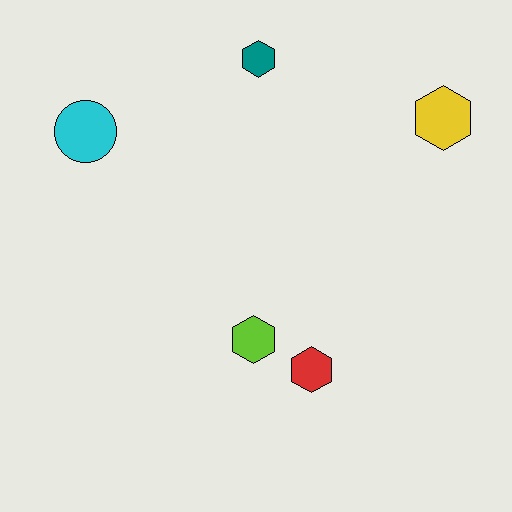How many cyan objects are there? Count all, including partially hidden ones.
There is 1 cyan object.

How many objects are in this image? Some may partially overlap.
There are 5 objects.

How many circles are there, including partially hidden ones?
There is 1 circle.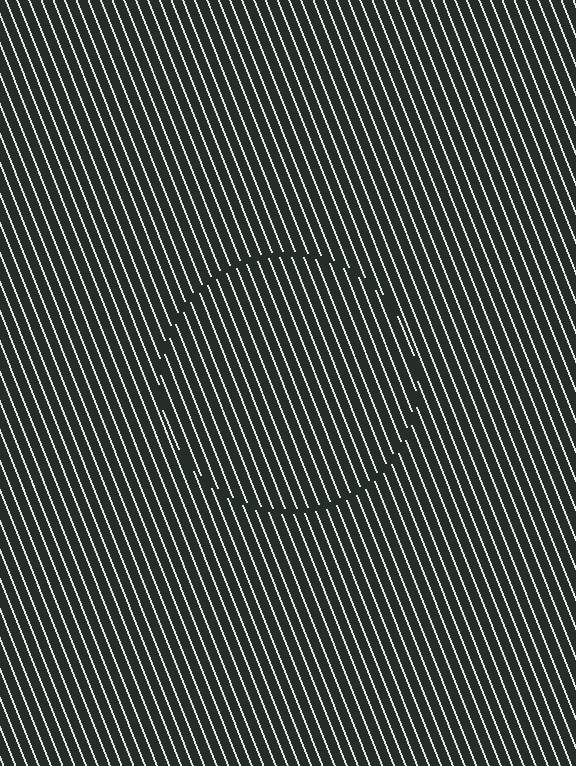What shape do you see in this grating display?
An illusory circle. The interior of the shape contains the same grating, shifted by half a period — the contour is defined by the phase discontinuity where line-ends from the inner and outer gratings abut.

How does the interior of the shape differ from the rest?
The interior of the shape contains the same grating, shifted by half a period — the contour is defined by the phase discontinuity where line-ends from the inner and outer gratings abut.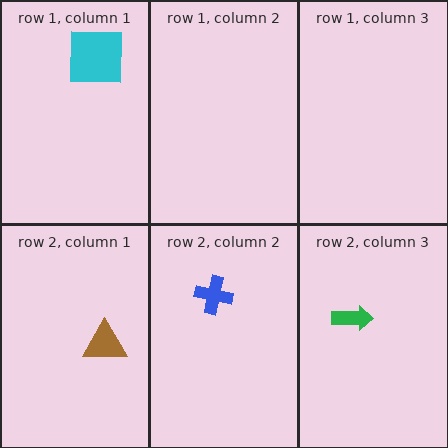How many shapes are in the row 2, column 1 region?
1.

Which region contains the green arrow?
The row 2, column 3 region.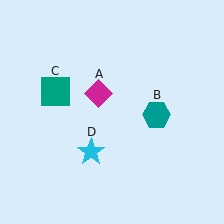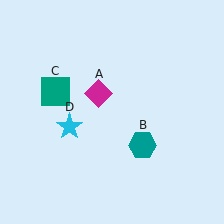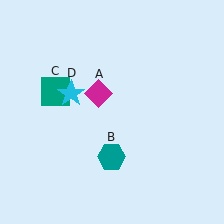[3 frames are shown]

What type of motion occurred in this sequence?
The teal hexagon (object B), cyan star (object D) rotated clockwise around the center of the scene.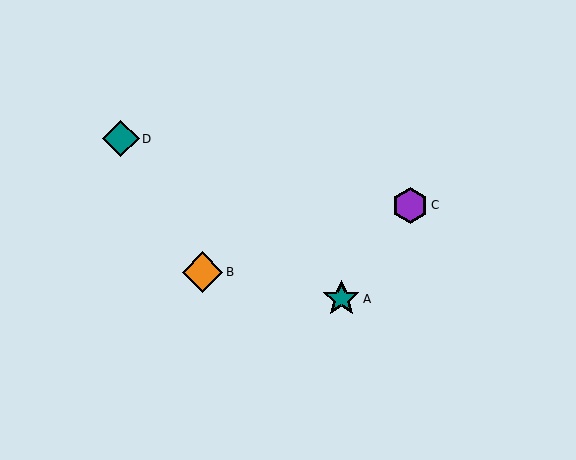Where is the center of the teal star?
The center of the teal star is at (341, 299).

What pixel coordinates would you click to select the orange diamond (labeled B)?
Click at (203, 272) to select the orange diamond B.